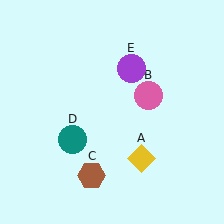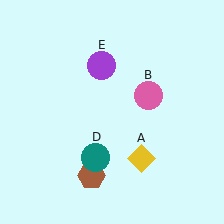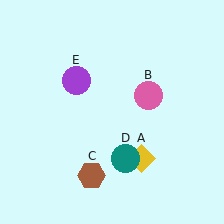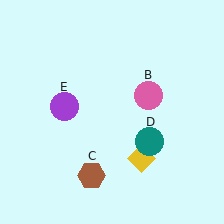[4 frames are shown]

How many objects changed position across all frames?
2 objects changed position: teal circle (object D), purple circle (object E).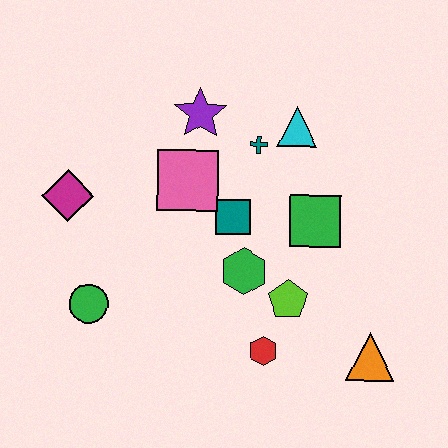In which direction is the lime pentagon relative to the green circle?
The lime pentagon is to the right of the green circle.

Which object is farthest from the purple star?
The orange triangle is farthest from the purple star.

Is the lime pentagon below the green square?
Yes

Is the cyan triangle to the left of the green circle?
No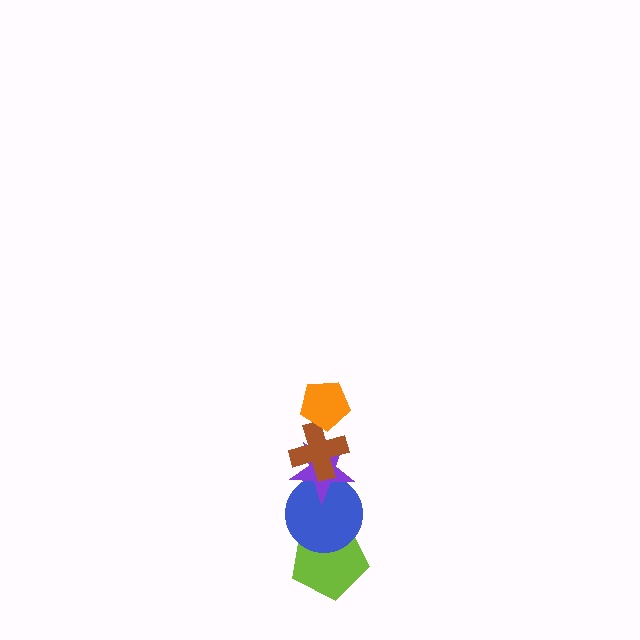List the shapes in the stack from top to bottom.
From top to bottom: the orange pentagon, the brown cross, the purple star, the blue circle, the lime pentagon.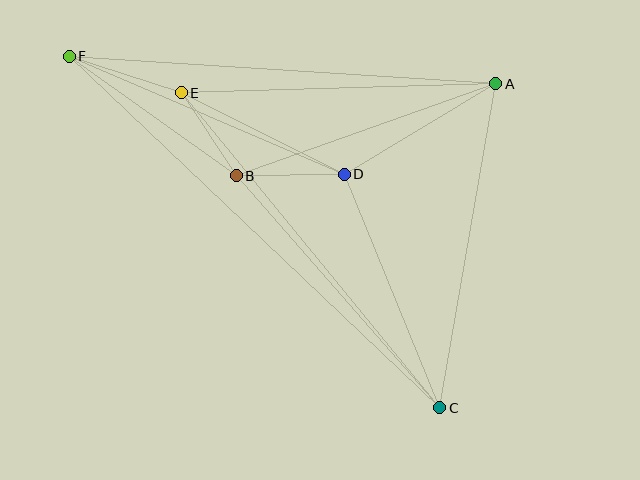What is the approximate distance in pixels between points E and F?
The distance between E and F is approximately 118 pixels.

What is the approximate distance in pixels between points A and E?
The distance between A and E is approximately 315 pixels.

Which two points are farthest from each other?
Points C and F are farthest from each other.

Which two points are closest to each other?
Points B and E are closest to each other.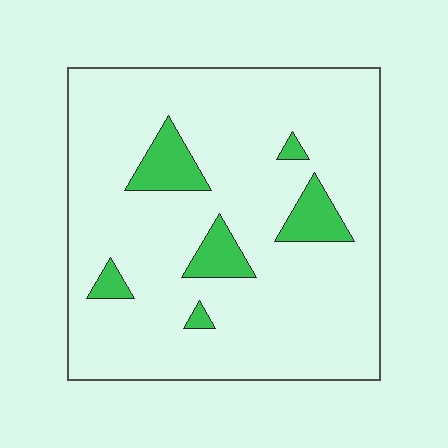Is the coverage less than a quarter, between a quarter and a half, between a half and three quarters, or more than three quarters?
Less than a quarter.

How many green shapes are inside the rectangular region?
6.